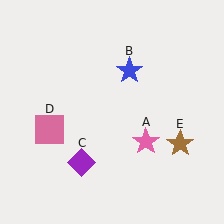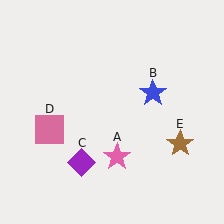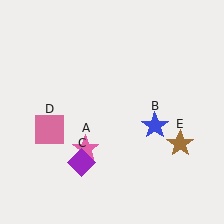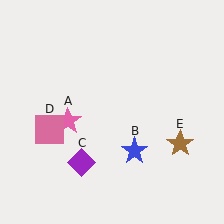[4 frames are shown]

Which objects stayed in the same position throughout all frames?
Purple diamond (object C) and pink square (object D) and brown star (object E) remained stationary.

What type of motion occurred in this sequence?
The pink star (object A), blue star (object B) rotated clockwise around the center of the scene.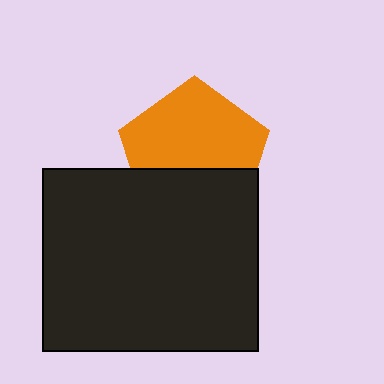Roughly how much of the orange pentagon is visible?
About half of it is visible (roughly 62%).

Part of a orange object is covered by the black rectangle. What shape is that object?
It is a pentagon.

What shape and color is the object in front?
The object in front is a black rectangle.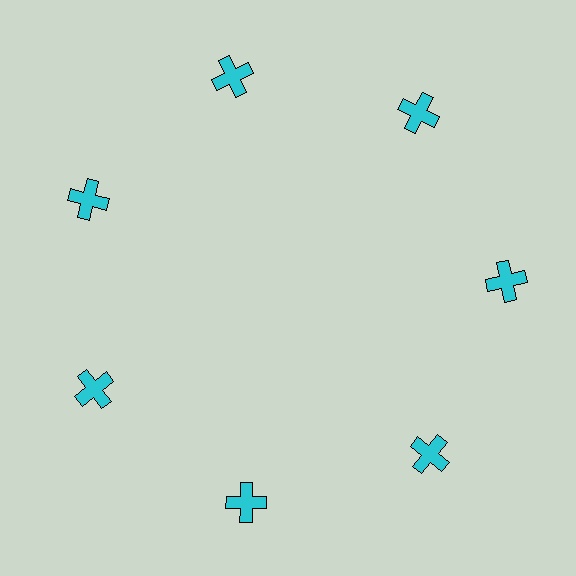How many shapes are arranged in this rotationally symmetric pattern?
There are 7 shapes, arranged in 7 groups of 1.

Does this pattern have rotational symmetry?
Yes, this pattern has 7-fold rotational symmetry. It looks the same after rotating 51 degrees around the center.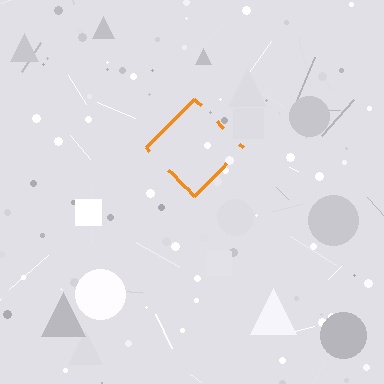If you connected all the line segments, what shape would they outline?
They would outline a diamond.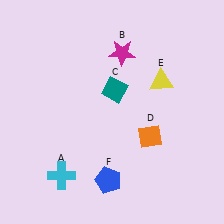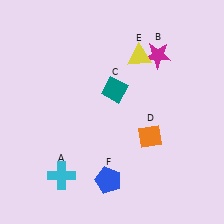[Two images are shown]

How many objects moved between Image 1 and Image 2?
2 objects moved between the two images.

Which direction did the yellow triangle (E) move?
The yellow triangle (E) moved up.